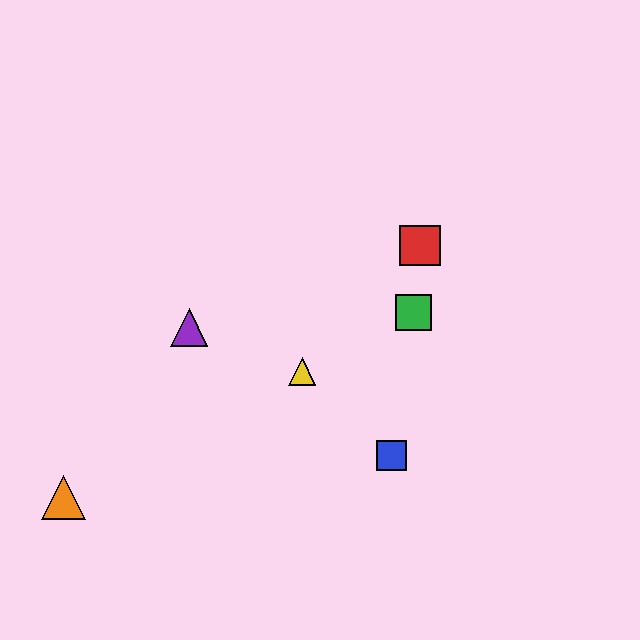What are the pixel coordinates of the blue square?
The blue square is at (391, 455).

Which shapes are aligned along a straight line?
The green square, the yellow triangle, the orange triangle are aligned along a straight line.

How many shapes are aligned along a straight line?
3 shapes (the green square, the yellow triangle, the orange triangle) are aligned along a straight line.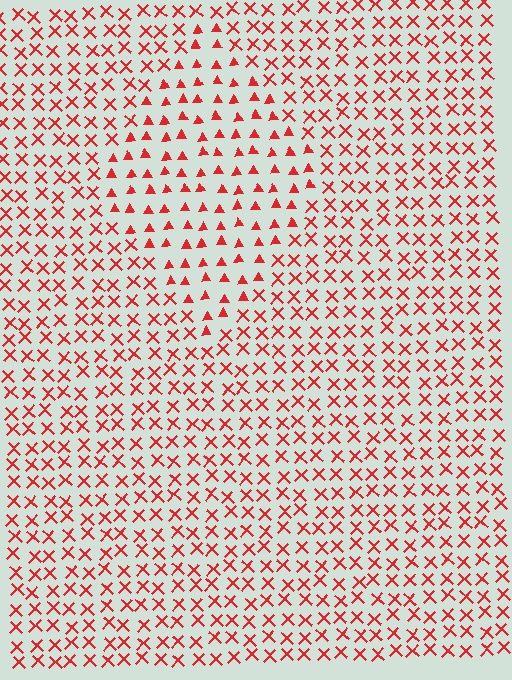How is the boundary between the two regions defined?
The boundary is defined by a change in element shape: triangles inside vs. X marks outside. All elements share the same color and spacing.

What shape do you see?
I see a diamond.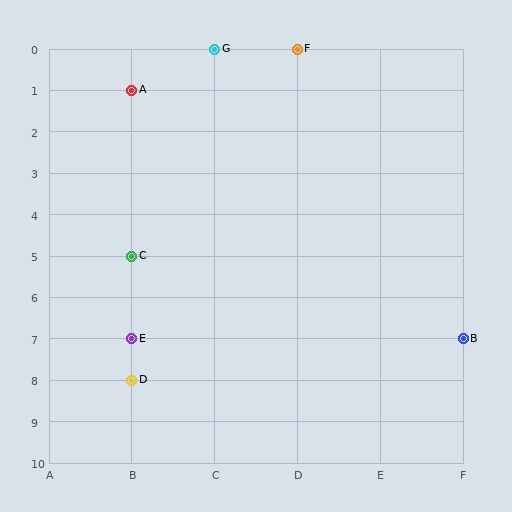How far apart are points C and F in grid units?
Points C and F are 2 columns and 5 rows apart (about 5.4 grid units diagonally).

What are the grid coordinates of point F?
Point F is at grid coordinates (D, 0).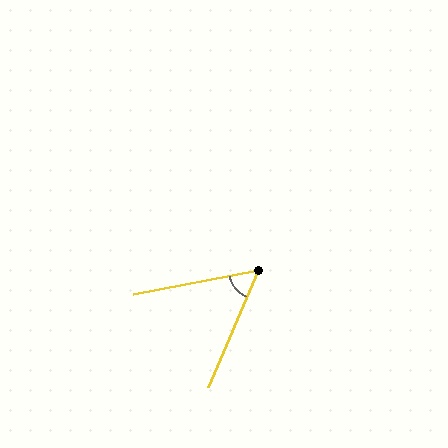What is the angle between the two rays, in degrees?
Approximately 56 degrees.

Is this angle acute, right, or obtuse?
It is acute.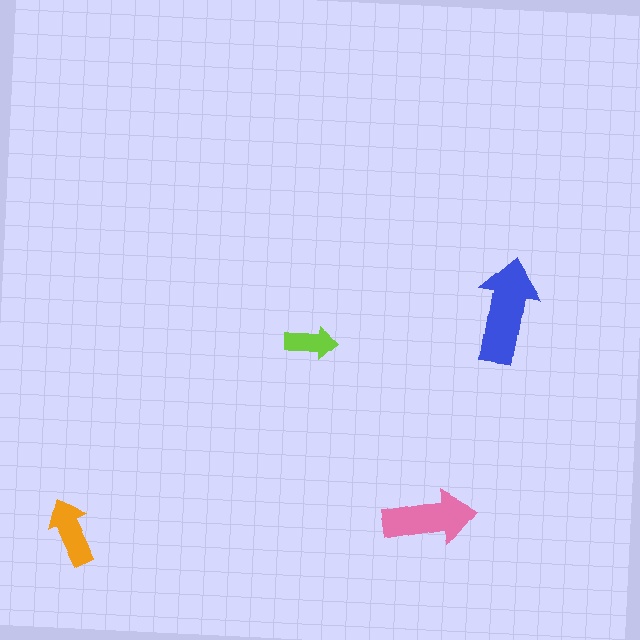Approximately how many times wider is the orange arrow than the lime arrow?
About 1.5 times wider.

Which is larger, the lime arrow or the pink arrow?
The pink one.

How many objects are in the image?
There are 4 objects in the image.